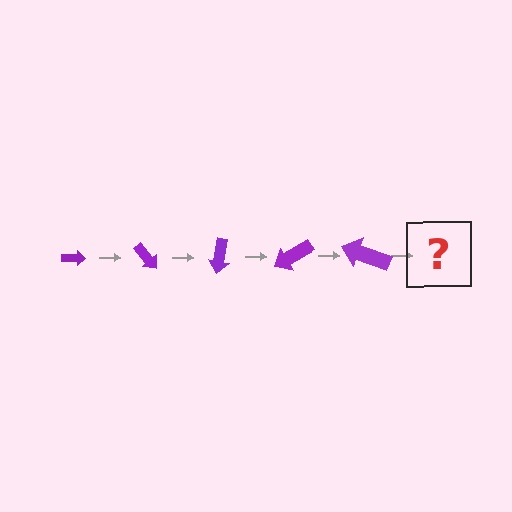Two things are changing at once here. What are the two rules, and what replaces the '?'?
The two rules are that the arrow grows larger each step and it rotates 50 degrees each step. The '?' should be an arrow, larger than the previous one and rotated 250 degrees from the start.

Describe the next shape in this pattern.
It should be an arrow, larger than the previous one and rotated 250 degrees from the start.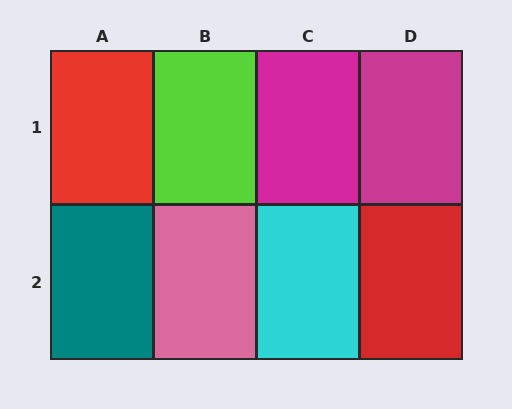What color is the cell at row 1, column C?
Magenta.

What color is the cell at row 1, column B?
Lime.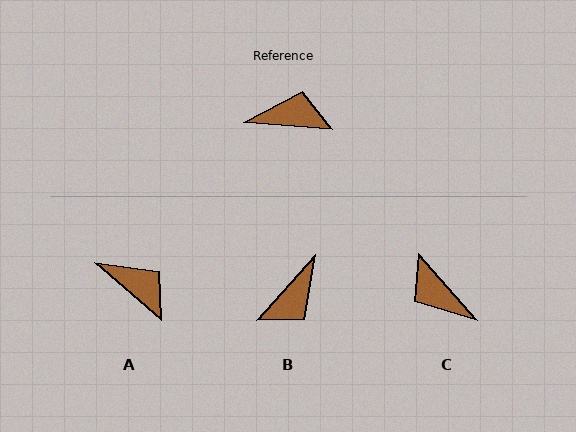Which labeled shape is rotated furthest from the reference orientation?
C, about 136 degrees away.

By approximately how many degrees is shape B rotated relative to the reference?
Approximately 127 degrees clockwise.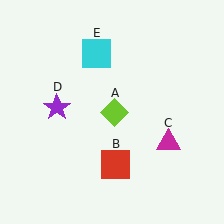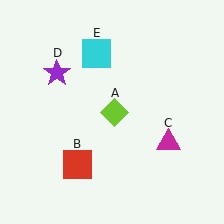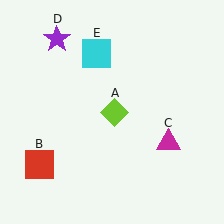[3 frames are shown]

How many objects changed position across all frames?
2 objects changed position: red square (object B), purple star (object D).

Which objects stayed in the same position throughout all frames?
Lime diamond (object A) and magenta triangle (object C) and cyan square (object E) remained stationary.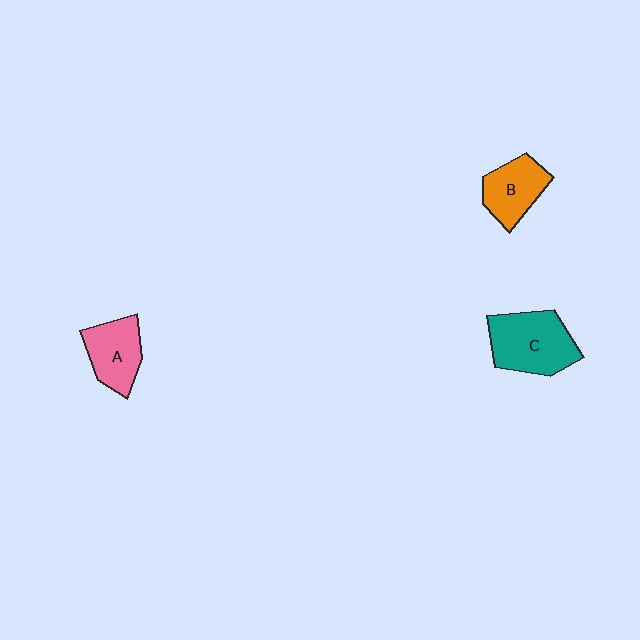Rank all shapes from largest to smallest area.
From largest to smallest: C (teal), A (pink), B (orange).